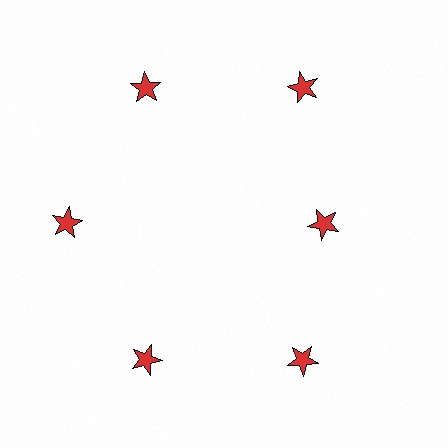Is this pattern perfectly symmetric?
No. The 6 red stars are arranged in a ring, but one element near the 3 o'clock position is pulled inward toward the center, breaking the 6-fold rotational symmetry.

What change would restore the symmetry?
The symmetry would be restored by moving it outward, back onto the ring so that all 6 stars sit at equal angles and equal distance from the center.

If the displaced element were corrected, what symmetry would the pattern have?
It would have 6-fold rotational symmetry — the pattern would map onto itself every 60 degrees.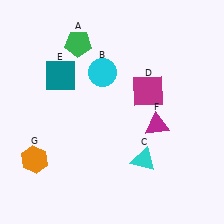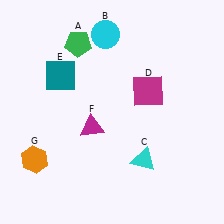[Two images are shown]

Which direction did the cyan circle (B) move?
The cyan circle (B) moved up.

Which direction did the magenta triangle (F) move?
The magenta triangle (F) moved left.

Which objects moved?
The objects that moved are: the cyan circle (B), the magenta triangle (F).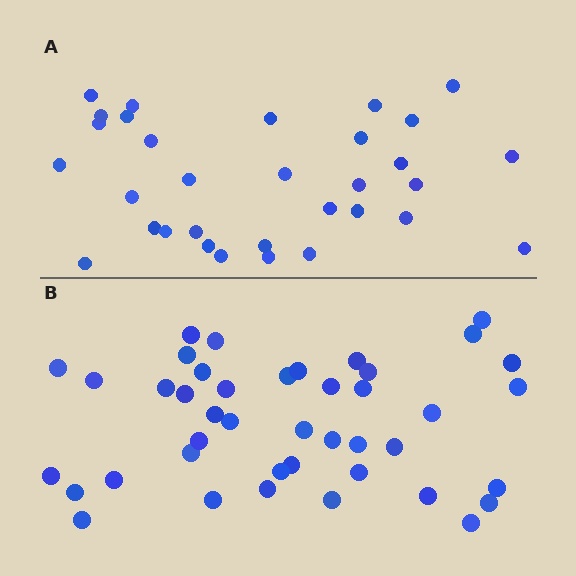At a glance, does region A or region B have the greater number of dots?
Region B (the bottom region) has more dots.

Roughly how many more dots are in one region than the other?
Region B has roughly 10 or so more dots than region A.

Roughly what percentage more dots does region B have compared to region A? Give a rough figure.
About 30% more.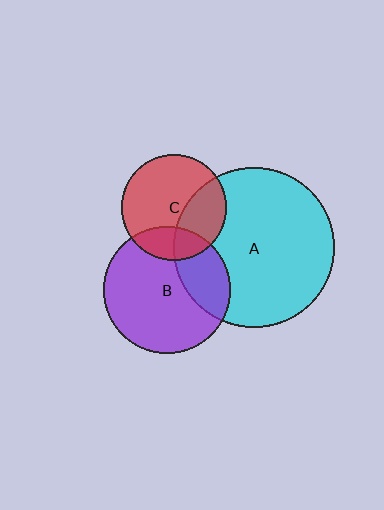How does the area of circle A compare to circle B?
Approximately 1.6 times.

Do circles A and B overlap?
Yes.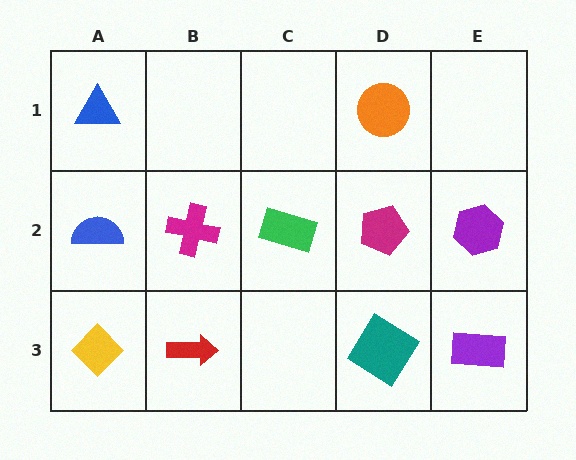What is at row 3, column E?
A purple rectangle.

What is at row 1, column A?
A blue triangle.